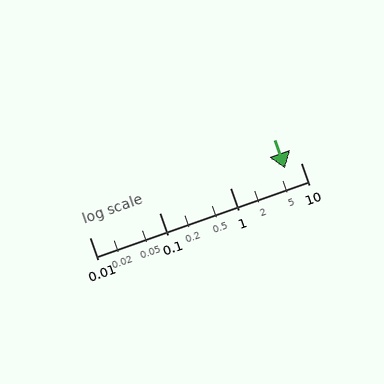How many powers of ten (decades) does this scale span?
The scale spans 3 decades, from 0.01 to 10.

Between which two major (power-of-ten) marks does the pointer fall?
The pointer is between 1 and 10.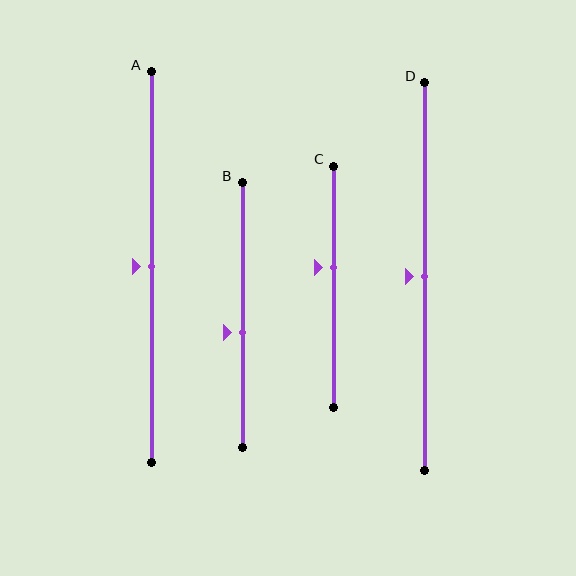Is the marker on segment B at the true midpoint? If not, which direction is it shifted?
No, the marker on segment B is shifted downward by about 7% of the segment length.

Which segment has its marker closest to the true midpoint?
Segment A has its marker closest to the true midpoint.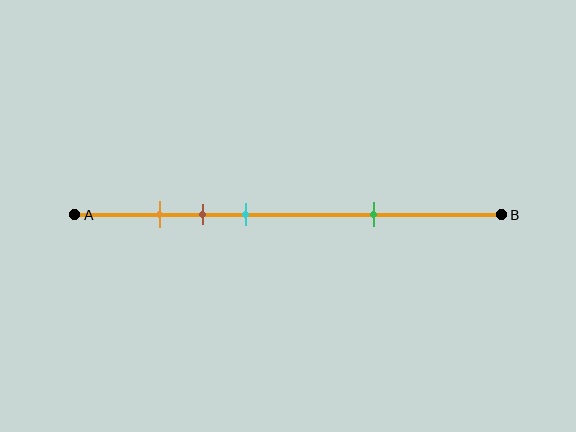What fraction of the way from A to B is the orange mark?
The orange mark is approximately 20% (0.2) of the way from A to B.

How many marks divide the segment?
There are 4 marks dividing the segment.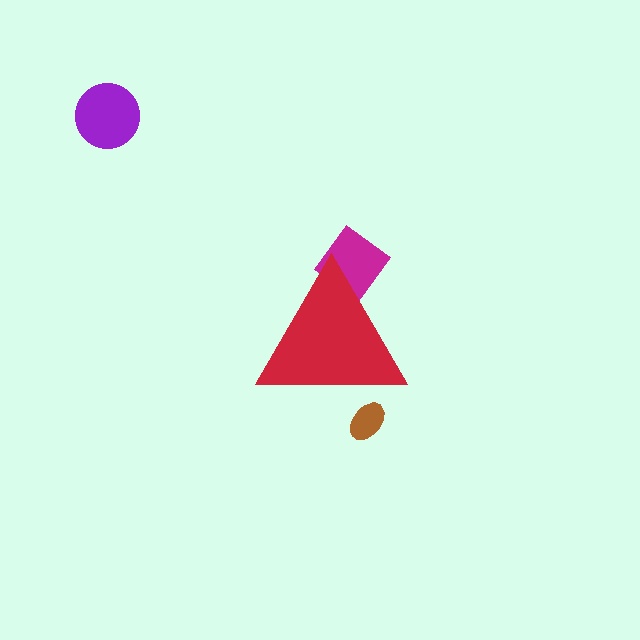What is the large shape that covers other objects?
A red triangle.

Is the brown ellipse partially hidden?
Yes, the brown ellipse is partially hidden behind the red triangle.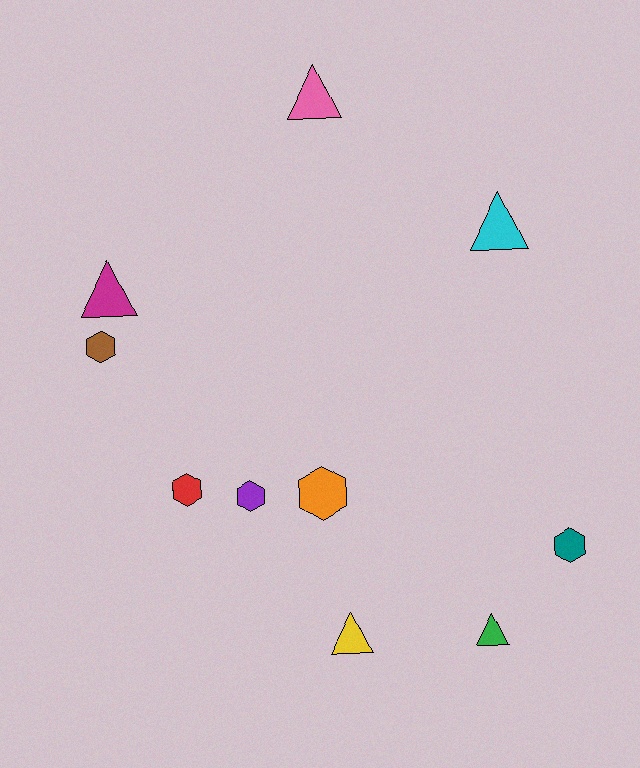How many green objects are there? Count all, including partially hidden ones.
There is 1 green object.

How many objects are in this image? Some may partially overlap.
There are 10 objects.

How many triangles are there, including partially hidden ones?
There are 5 triangles.